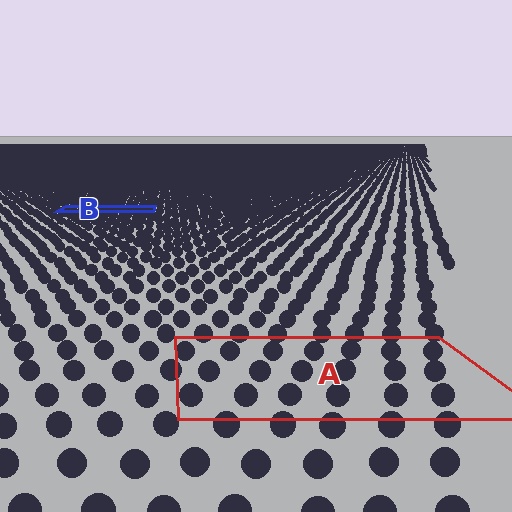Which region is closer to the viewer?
Region A is closer. The texture elements there are larger and more spread out.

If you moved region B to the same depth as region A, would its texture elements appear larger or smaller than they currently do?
They would appear larger. At a closer depth, the same texture elements are projected at a bigger on-screen size.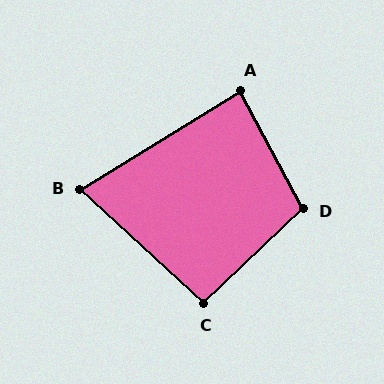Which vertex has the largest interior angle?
D, at approximately 106 degrees.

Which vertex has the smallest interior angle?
B, at approximately 74 degrees.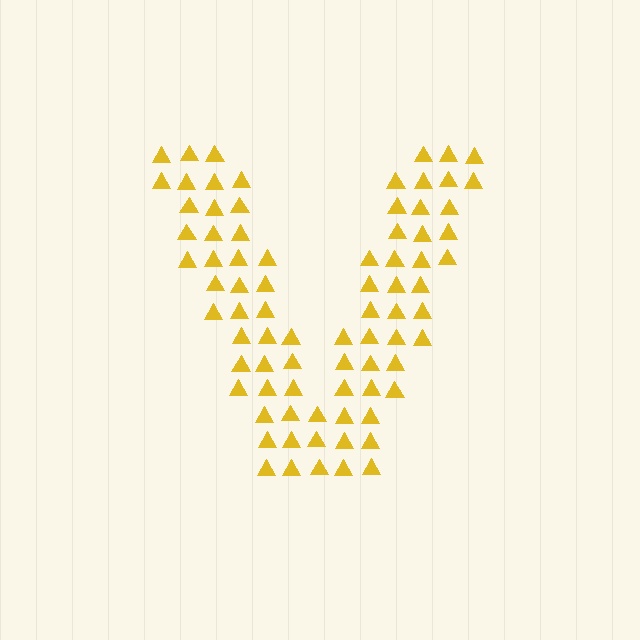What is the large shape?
The large shape is the letter V.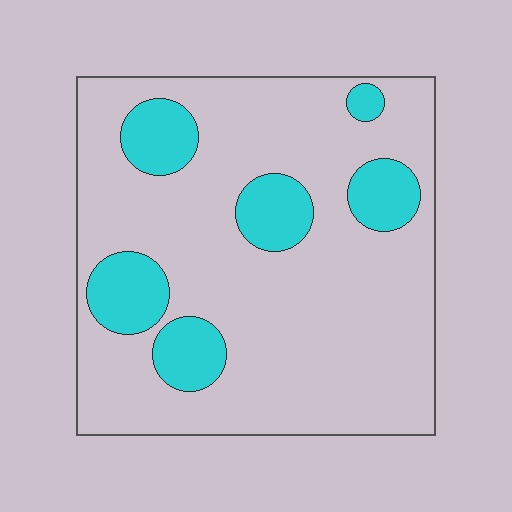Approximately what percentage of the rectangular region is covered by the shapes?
Approximately 20%.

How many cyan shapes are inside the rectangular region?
6.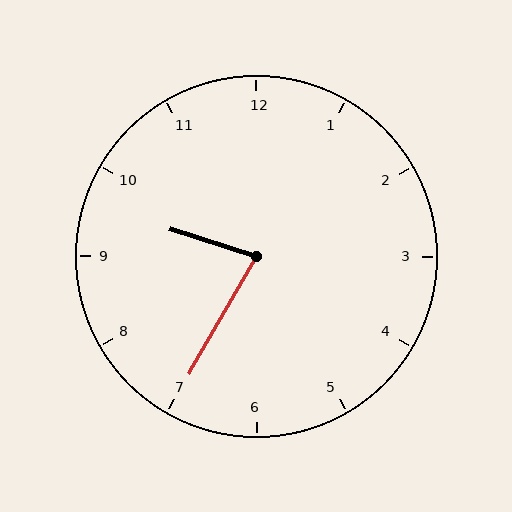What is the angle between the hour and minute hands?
Approximately 78 degrees.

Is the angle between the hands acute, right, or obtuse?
It is acute.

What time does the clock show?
9:35.